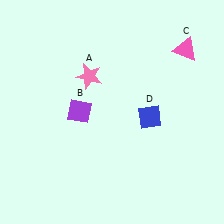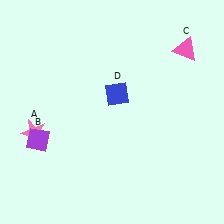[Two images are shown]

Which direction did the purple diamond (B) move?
The purple diamond (B) moved left.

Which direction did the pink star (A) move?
The pink star (A) moved down.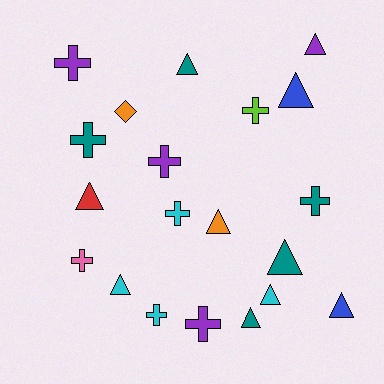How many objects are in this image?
There are 20 objects.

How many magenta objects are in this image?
There are no magenta objects.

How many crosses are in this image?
There are 9 crosses.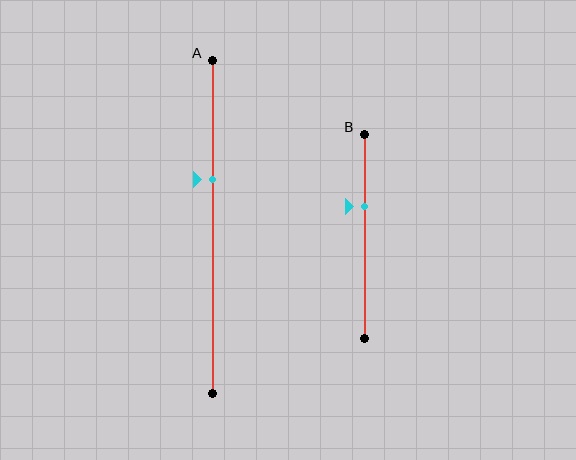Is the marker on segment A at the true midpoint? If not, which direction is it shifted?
No, the marker on segment A is shifted upward by about 14% of the segment length.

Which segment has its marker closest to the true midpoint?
Segment A has its marker closest to the true midpoint.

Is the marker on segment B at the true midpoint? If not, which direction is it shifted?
No, the marker on segment B is shifted upward by about 15% of the segment length.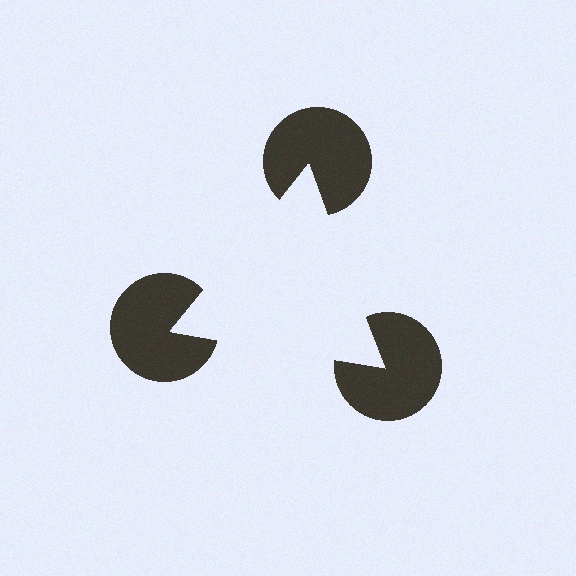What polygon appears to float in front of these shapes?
An illusory triangle — its edges are inferred from the aligned wedge cuts in the pac-man discs, not physically drawn.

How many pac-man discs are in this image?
There are 3 — one at each vertex of the illusory triangle.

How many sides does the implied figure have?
3 sides.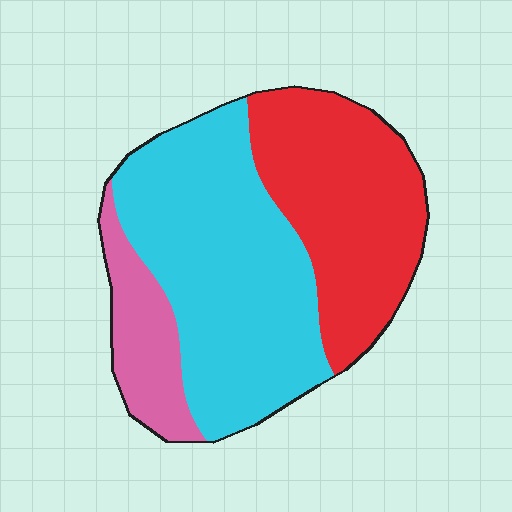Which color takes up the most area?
Cyan, at roughly 50%.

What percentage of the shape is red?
Red takes up between a third and a half of the shape.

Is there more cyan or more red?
Cyan.